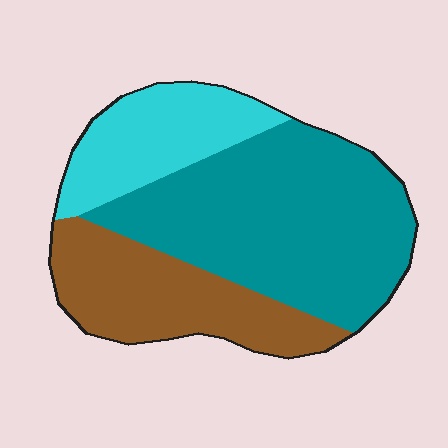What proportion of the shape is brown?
Brown takes up about one quarter (1/4) of the shape.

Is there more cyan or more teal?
Teal.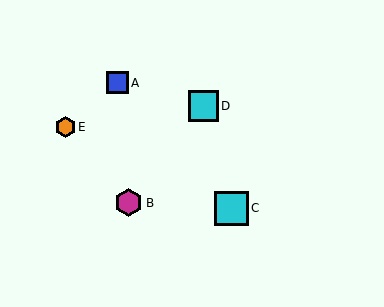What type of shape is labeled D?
Shape D is a cyan square.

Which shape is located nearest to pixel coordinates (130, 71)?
The blue square (labeled A) at (117, 83) is nearest to that location.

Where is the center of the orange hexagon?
The center of the orange hexagon is at (65, 127).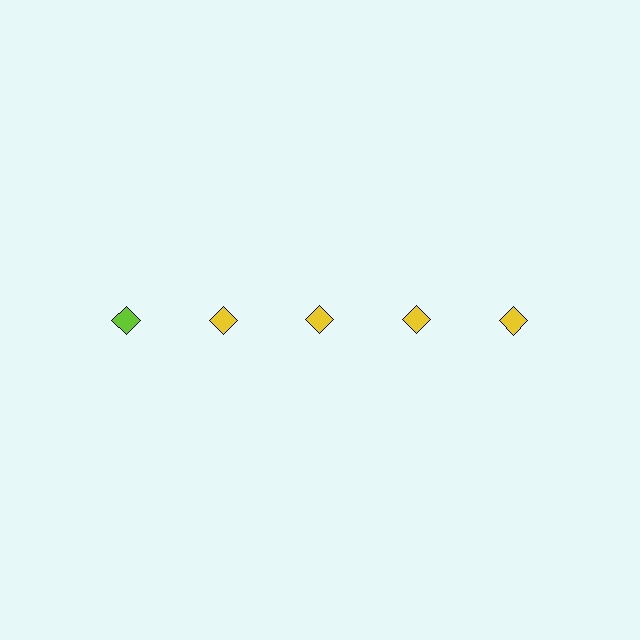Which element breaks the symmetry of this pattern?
The lime diamond in the top row, leftmost column breaks the symmetry. All other shapes are yellow diamonds.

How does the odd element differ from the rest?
It has a different color: lime instead of yellow.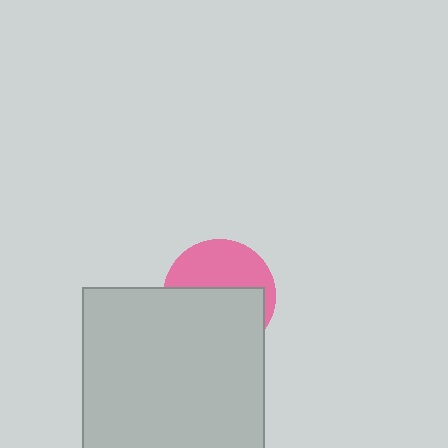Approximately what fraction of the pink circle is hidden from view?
Roughly 56% of the pink circle is hidden behind the light gray square.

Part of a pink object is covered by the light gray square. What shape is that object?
It is a circle.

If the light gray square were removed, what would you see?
You would see the complete pink circle.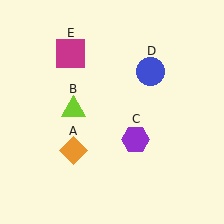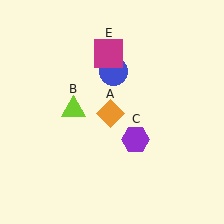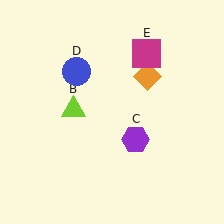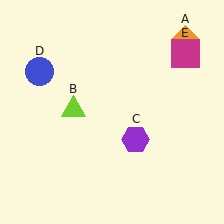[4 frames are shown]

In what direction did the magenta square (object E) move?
The magenta square (object E) moved right.